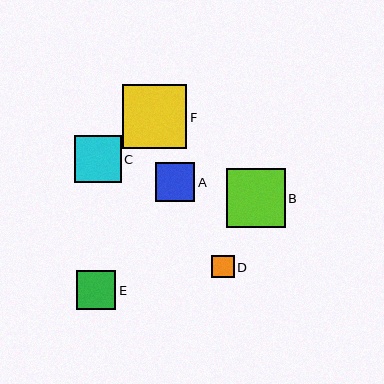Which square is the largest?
Square F is the largest with a size of approximately 64 pixels.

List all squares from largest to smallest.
From largest to smallest: F, B, C, A, E, D.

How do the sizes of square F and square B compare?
Square F and square B are approximately the same size.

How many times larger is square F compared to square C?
Square F is approximately 1.4 times the size of square C.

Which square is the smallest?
Square D is the smallest with a size of approximately 23 pixels.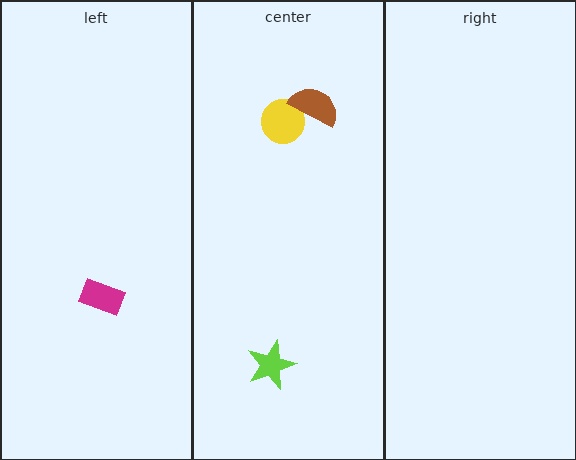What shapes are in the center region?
The lime star, the yellow circle, the brown semicircle.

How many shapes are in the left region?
1.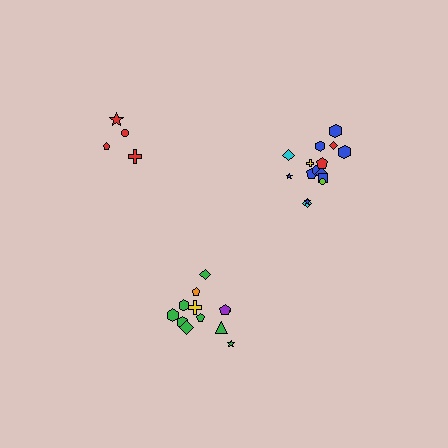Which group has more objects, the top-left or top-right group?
The top-right group.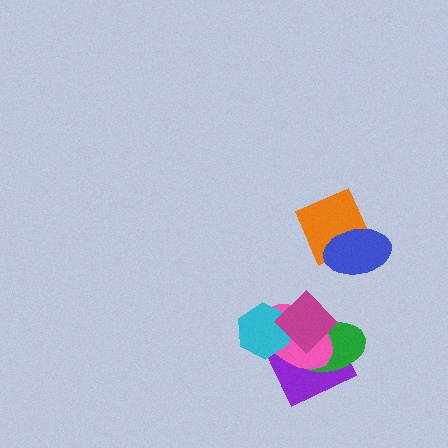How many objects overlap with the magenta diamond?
4 objects overlap with the magenta diamond.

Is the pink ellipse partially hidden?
Yes, it is partially covered by another shape.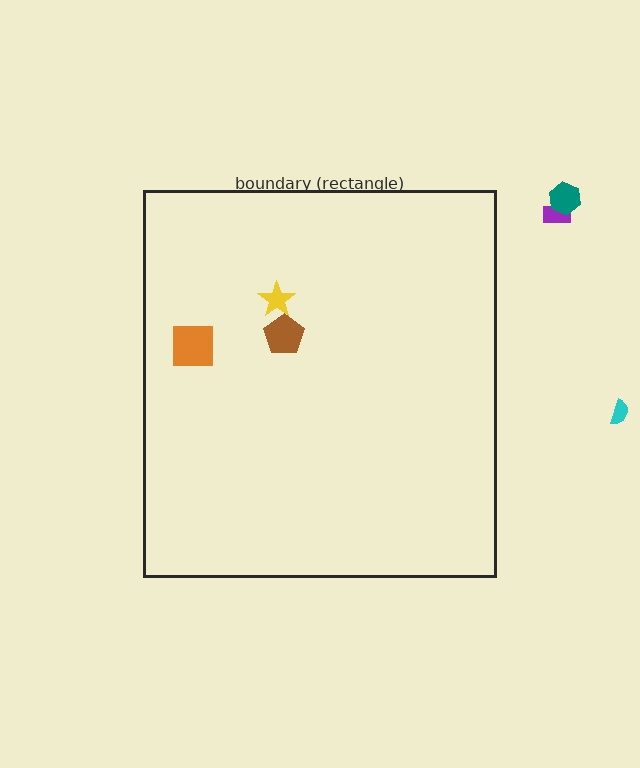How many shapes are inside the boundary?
3 inside, 3 outside.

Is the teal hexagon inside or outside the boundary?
Outside.